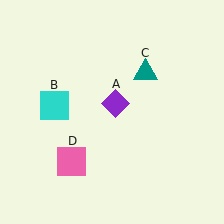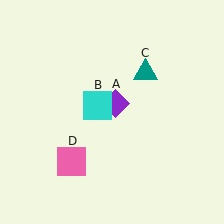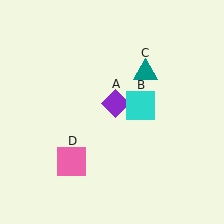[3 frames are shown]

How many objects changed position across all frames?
1 object changed position: cyan square (object B).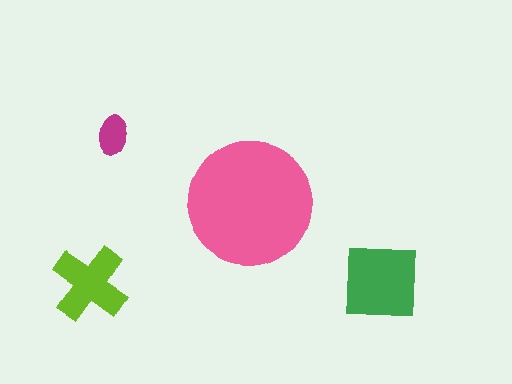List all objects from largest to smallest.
The pink circle, the green square, the lime cross, the magenta ellipse.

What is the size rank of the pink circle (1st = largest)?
1st.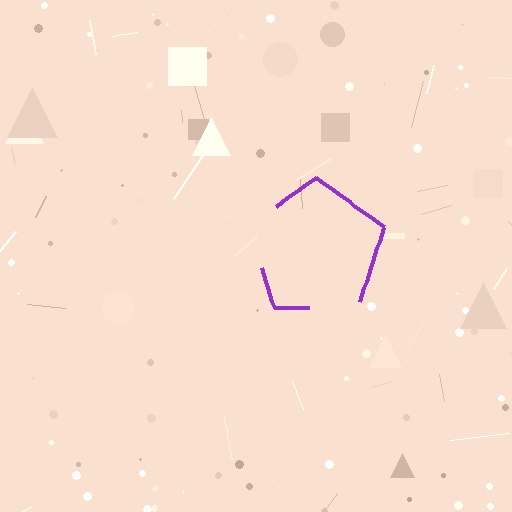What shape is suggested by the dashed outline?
The dashed outline suggests a pentagon.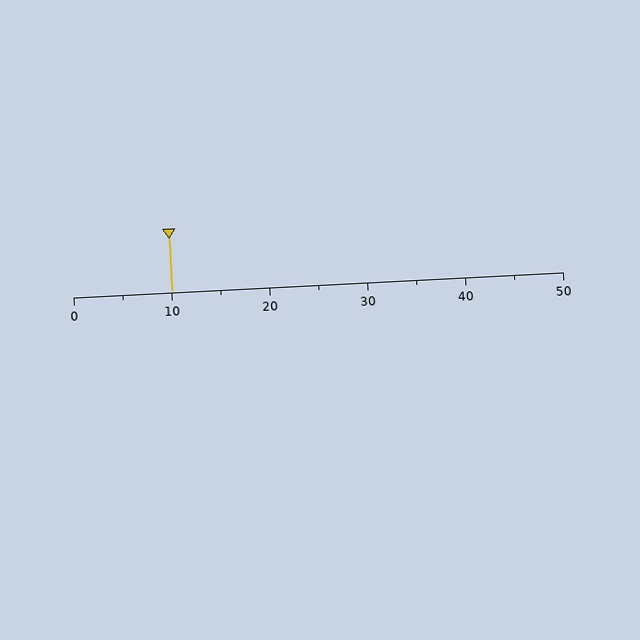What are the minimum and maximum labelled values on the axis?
The axis runs from 0 to 50.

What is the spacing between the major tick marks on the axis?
The major ticks are spaced 10 apart.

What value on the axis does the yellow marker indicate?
The marker indicates approximately 10.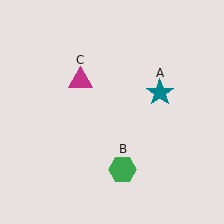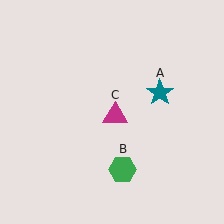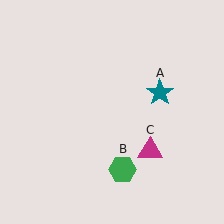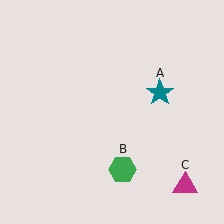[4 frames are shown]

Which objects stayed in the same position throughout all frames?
Teal star (object A) and green hexagon (object B) remained stationary.